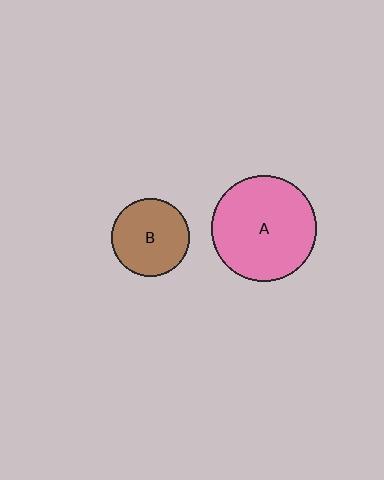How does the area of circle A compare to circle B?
Approximately 1.8 times.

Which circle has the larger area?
Circle A (pink).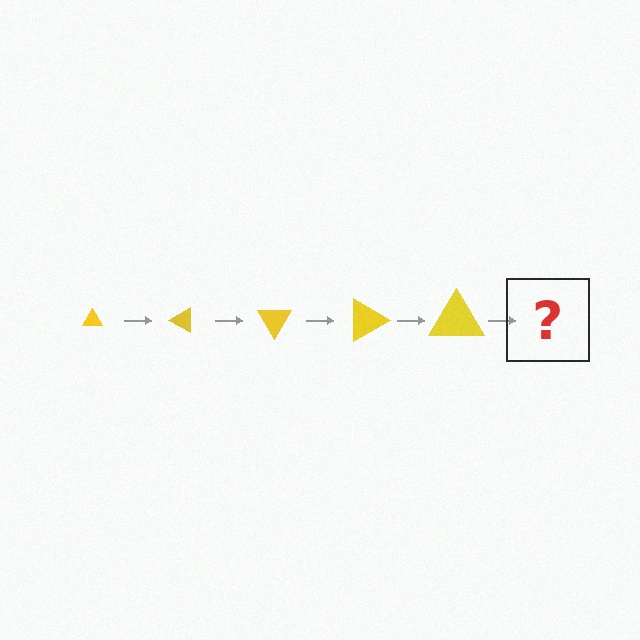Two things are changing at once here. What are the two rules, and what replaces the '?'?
The two rules are that the triangle grows larger each step and it rotates 30 degrees each step. The '?' should be a triangle, larger than the previous one and rotated 150 degrees from the start.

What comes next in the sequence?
The next element should be a triangle, larger than the previous one and rotated 150 degrees from the start.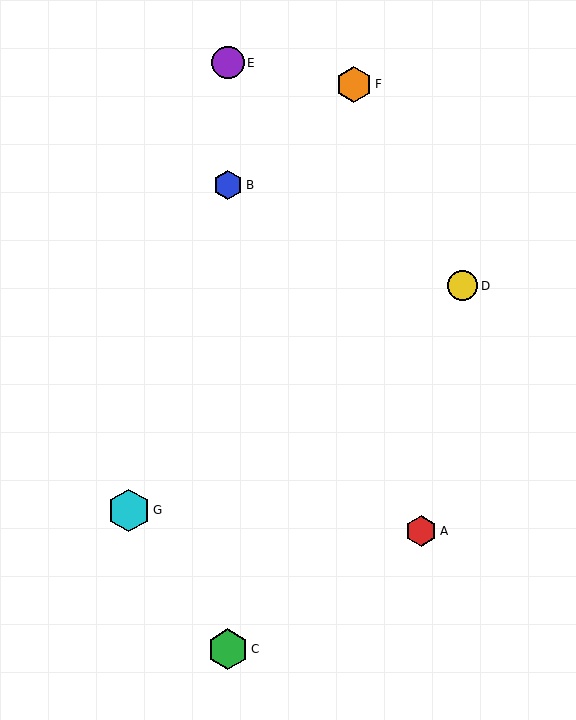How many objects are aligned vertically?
3 objects (B, C, E) are aligned vertically.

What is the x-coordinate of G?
Object G is at x≈129.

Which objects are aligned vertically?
Objects B, C, E are aligned vertically.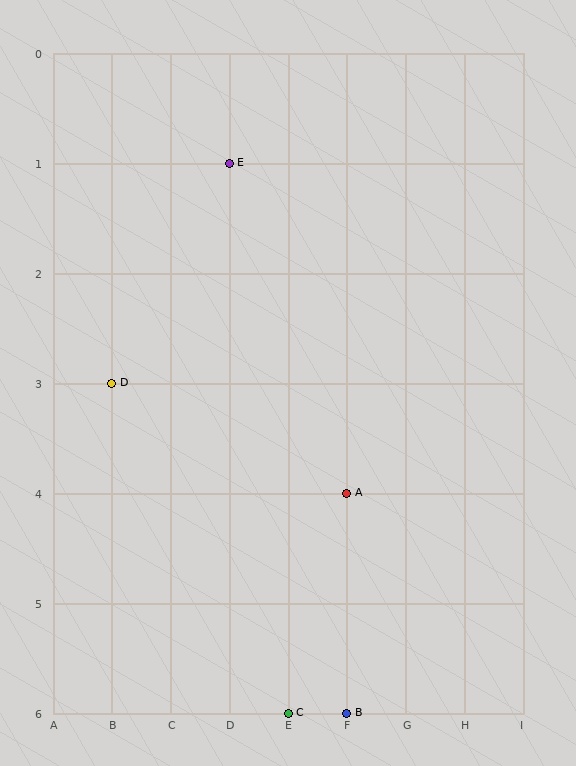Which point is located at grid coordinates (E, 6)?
Point C is at (E, 6).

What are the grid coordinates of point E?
Point E is at grid coordinates (D, 1).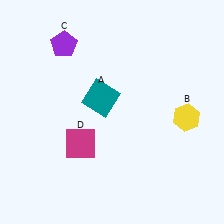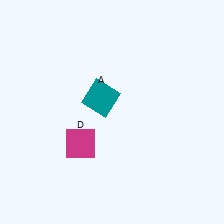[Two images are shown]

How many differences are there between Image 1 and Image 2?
There are 2 differences between the two images.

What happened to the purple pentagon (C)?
The purple pentagon (C) was removed in Image 2. It was in the top-left area of Image 1.